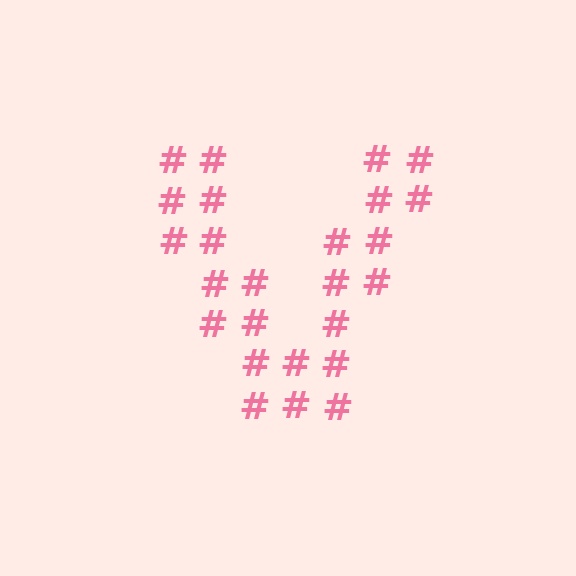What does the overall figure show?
The overall figure shows the letter V.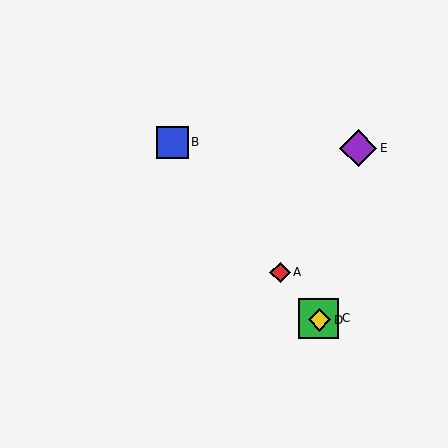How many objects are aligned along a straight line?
4 objects (A, B, C, D) are aligned along a straight line.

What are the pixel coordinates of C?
Object C is at (318, 318).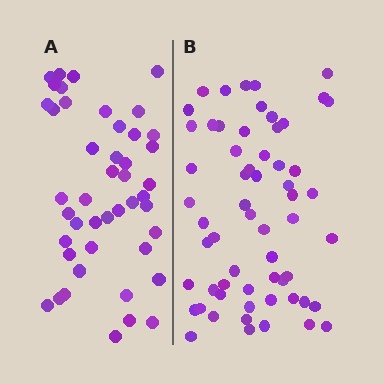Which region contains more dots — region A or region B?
Region B (the right region) has more dots.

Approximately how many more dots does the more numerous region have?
Region B has approximately 15 more dots than region A.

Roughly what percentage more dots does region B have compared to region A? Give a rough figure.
About 35% more.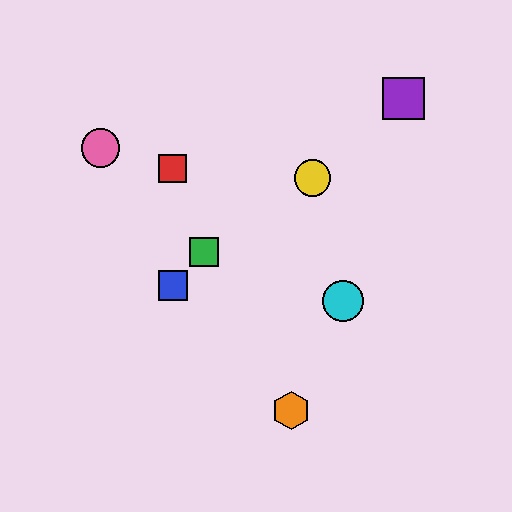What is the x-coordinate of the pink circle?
The pink circle is at x≈100.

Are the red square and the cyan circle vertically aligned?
No, the red square is at x≈173 and the cyan circle is at x≈343.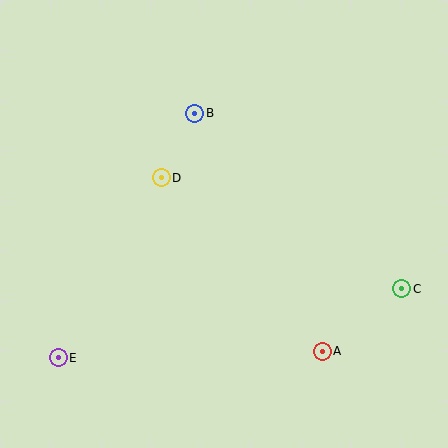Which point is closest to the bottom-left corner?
Point E is closest to the bottom-left corner.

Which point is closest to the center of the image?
Point D at (161, 178) is closest to the center.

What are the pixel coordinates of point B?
Point B is at (195, 113).